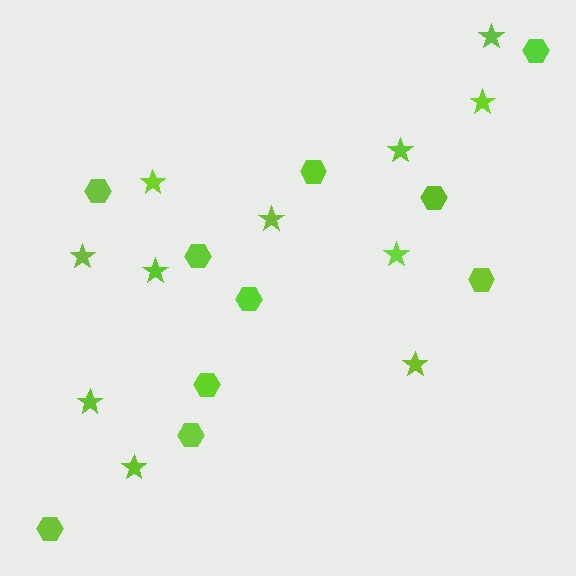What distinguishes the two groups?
There are 2 groups: one group of stars (11) and one group of hexagons (10).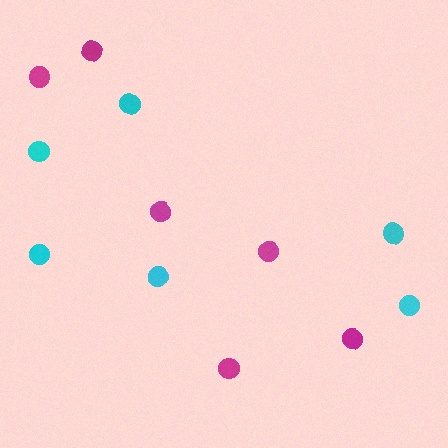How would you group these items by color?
There are 2 groups: one group of magenta circles (6) and one group of cyan circles (6).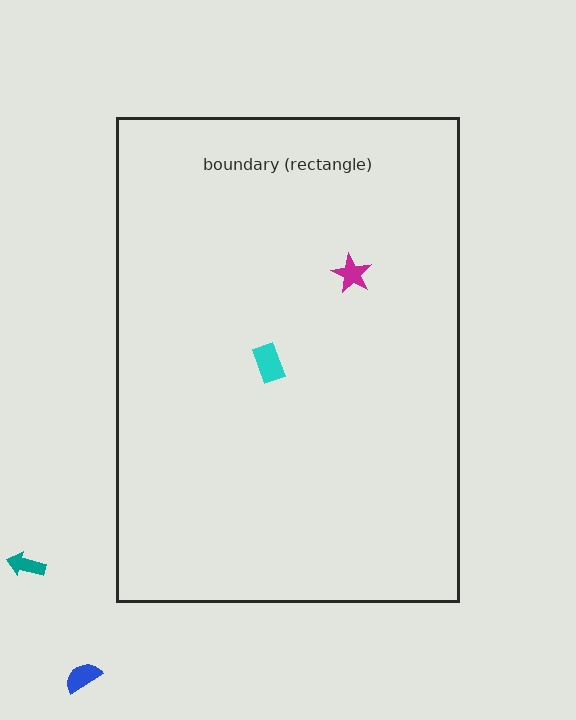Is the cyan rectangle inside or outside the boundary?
Inside.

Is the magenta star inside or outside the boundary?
Inside.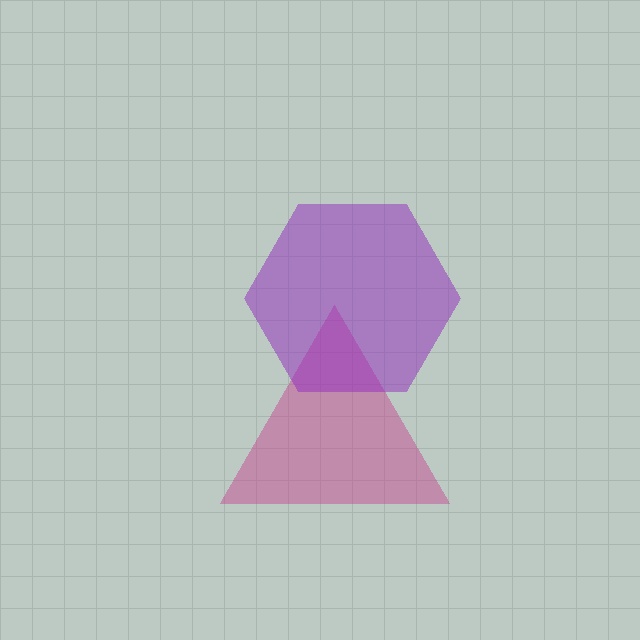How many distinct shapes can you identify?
There are 2 distinct shapes: a magenta triangle, a purple hexagon.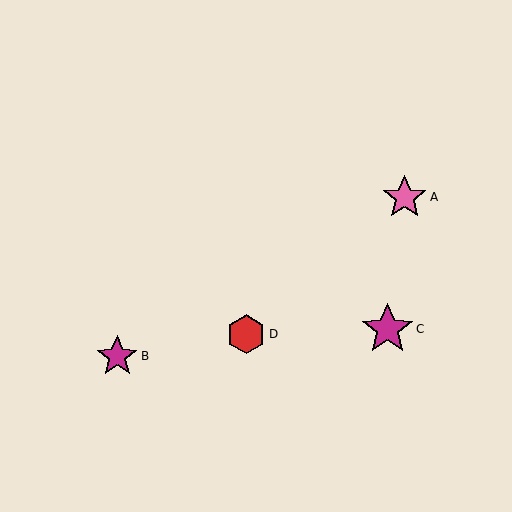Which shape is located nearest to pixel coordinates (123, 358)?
The magenta star (labeled B) at (117, 356) is nearest to that location.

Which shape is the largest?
The magenta star (labeled C) is the largest.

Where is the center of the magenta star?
The center of the magenta star is at (388, 329).